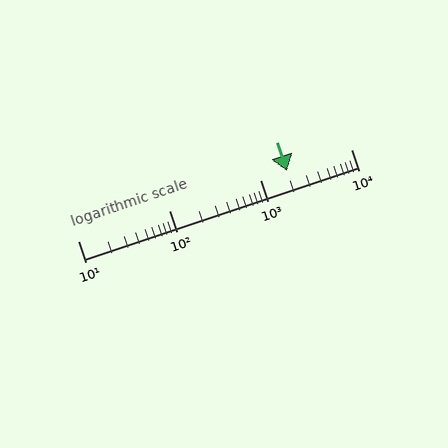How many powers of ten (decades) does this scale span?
The scale spans 3 decades, from 10 to 10000.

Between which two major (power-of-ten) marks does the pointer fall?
The pointer is between 1000 and 10000.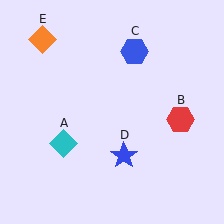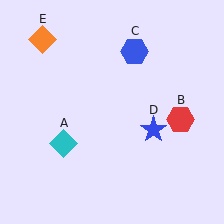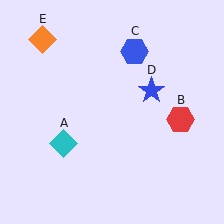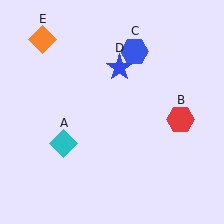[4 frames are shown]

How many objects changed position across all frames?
1 object changed position: blue star (object D).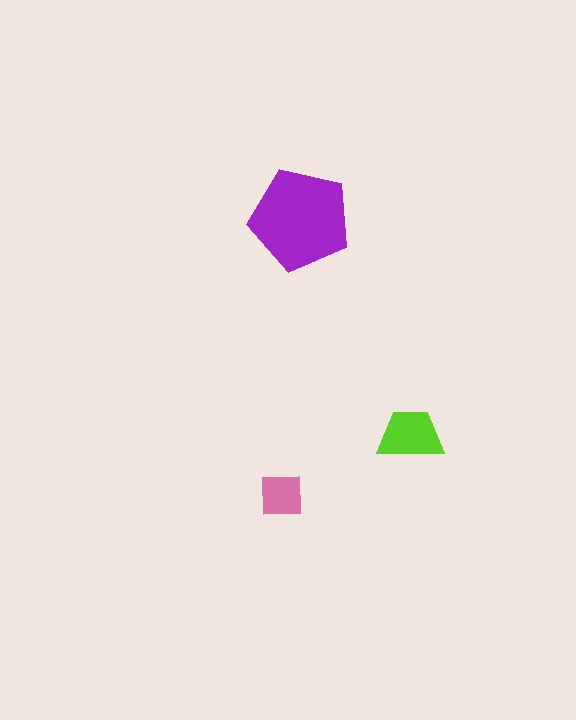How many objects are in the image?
There are 3 objects in the image.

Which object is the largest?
The purple pentagon.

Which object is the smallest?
The pink square.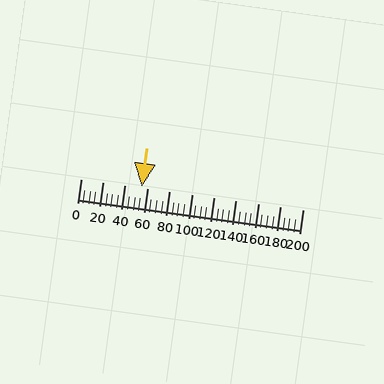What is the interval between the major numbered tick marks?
The major tick marks are spaced 20 units apart.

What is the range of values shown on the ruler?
The ruler shows values from 0 to 200.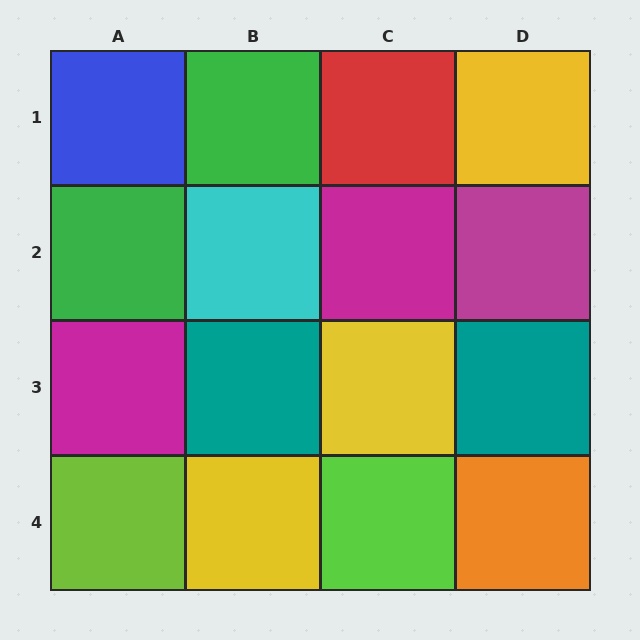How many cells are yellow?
3 cells are yellow.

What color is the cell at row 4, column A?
Lime.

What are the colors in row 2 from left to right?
Green, cyan, magenta, magenta.